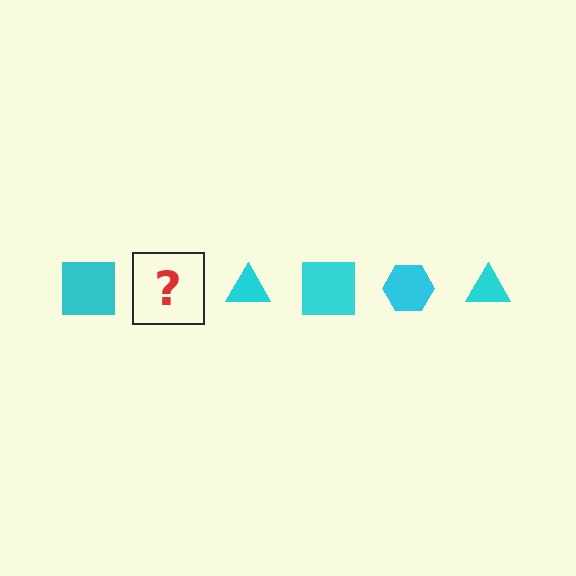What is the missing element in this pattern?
The missing element is a cyan hexagon.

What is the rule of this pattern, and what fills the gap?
The rule is that the pattern cycles through square, hexagon, triangle shapes in cyan. The gap should be filled with a cyan hexagon.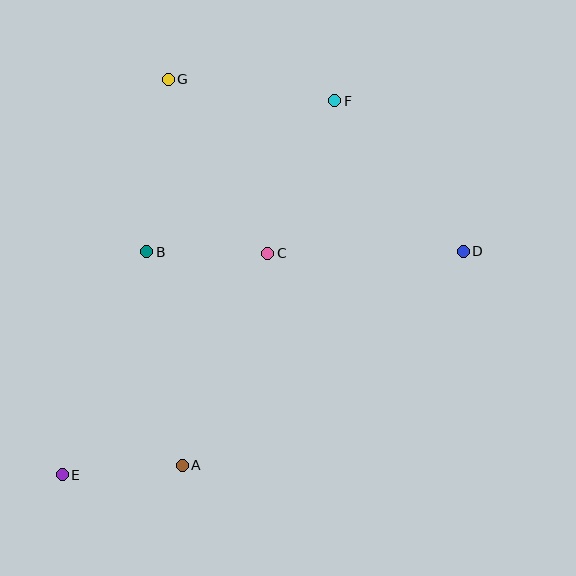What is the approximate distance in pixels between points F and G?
The distance between F and G is approximately 168 pixels.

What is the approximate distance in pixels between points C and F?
The distance between C and F is approximately 167 pixels.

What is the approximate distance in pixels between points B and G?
The distance between B and G is approximately 174 pixels.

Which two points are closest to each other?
Points A and E are closest to each other.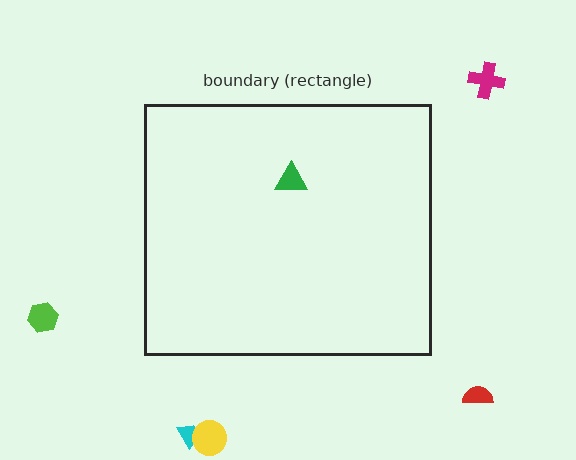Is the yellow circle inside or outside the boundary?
Outside.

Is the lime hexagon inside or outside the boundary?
Outside.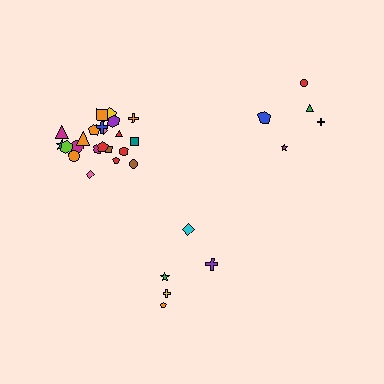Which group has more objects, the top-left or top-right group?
The top-left group.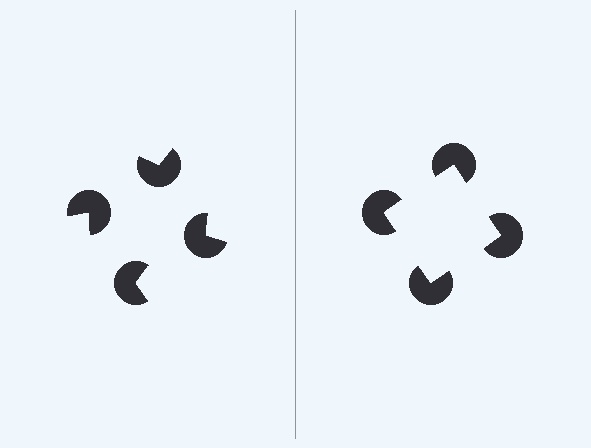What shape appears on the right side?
An illusory square.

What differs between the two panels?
The pac-man discs are positioned identically on both sides; only the wedge orientations differ. On the right they align to a square; on the left they are misaligned.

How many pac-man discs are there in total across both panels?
8 — 4 on each side.